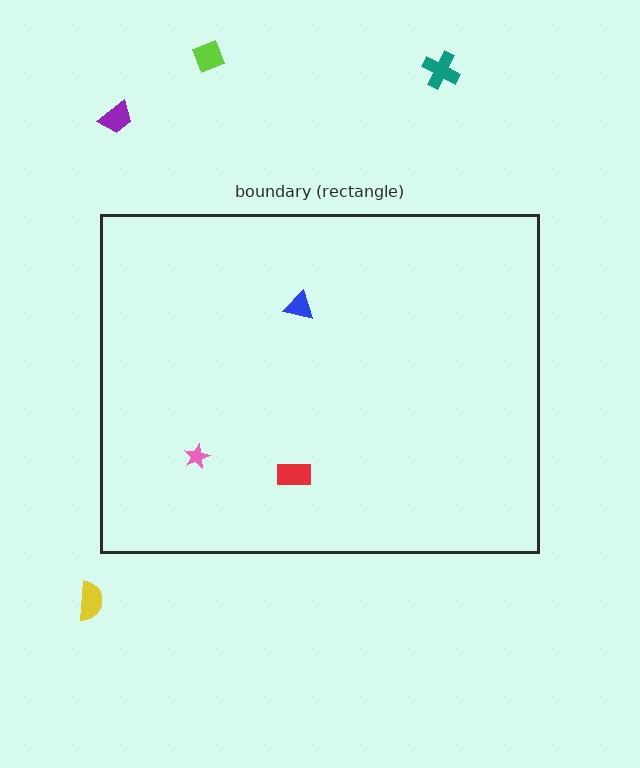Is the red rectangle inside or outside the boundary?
Inside.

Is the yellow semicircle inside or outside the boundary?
Outside.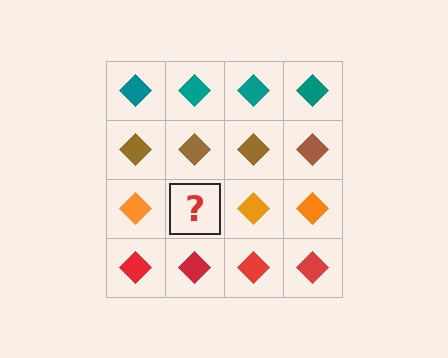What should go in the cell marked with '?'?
The missing cell should contain an orange diamond.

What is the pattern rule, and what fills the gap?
The rule is that each row has a consistent color. The gap should be filled with an orange diamond.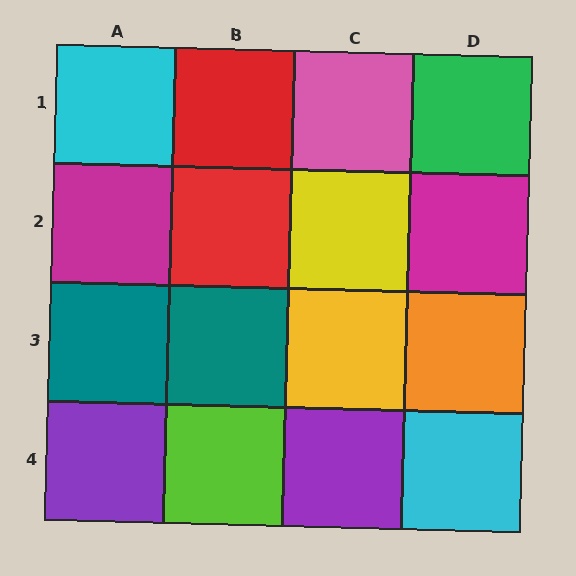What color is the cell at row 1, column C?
Pink.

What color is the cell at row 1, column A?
Cyan.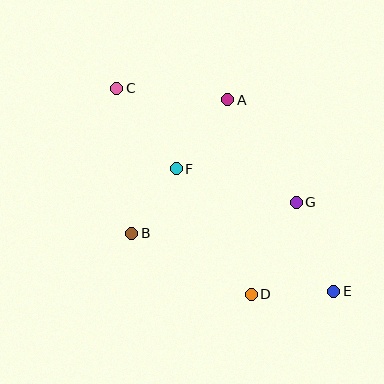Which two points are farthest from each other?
Points C and E are farthest from each other.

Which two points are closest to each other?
Points B and F are closest to each other.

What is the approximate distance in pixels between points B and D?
The distance between B and D is approximately 134 pixels.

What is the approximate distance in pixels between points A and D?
The distance between A and D is approximately 196 pixels.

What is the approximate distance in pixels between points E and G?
The distance between E and G is approximately 96 pixels.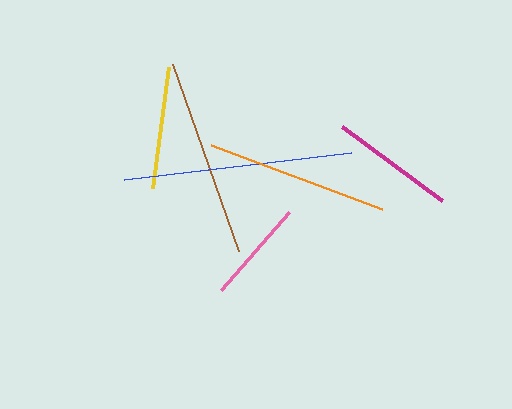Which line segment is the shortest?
The pink line is the shortest at approximately 103 pixels.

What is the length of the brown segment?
The brown segment is approximately 198 pixels long.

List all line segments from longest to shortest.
From longest to shortest: blue, brown, orange, magenta, yellow, pink.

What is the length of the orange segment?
The orange segment is approximately 183 pixels long.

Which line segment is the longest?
The blue line is the longest at approximately 229 pixels.